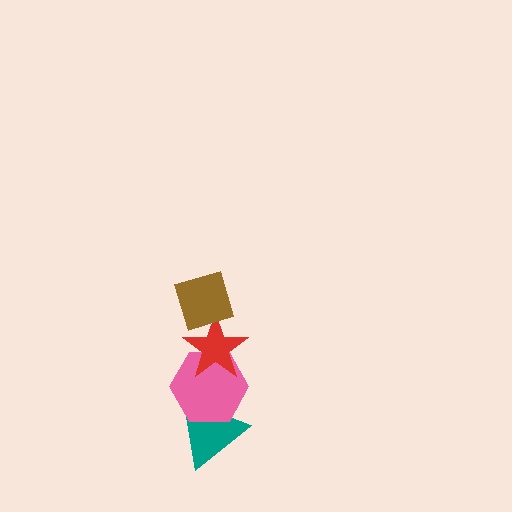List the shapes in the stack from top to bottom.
From top to bottom: the brown diamond, the red star, the pink hexagon, the teal triangle.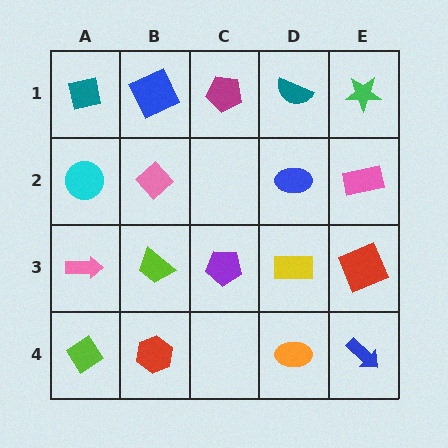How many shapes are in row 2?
4 shapes.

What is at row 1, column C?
A magenta pentagon.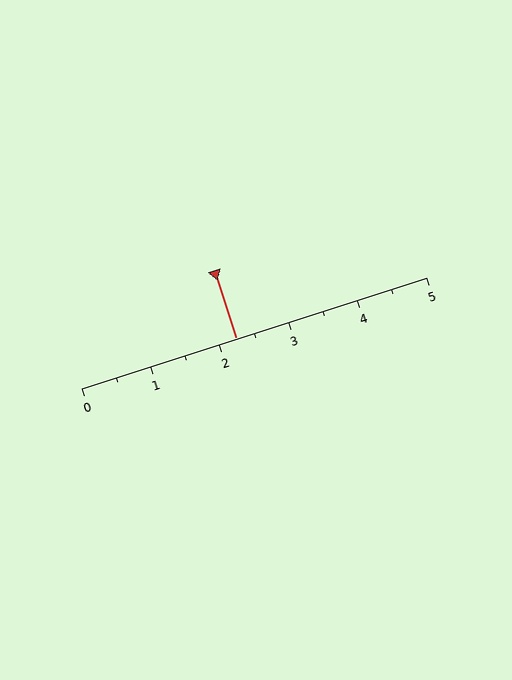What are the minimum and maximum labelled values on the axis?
The axis runs from 0 to 5.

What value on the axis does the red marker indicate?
The marker indicates approximately 2.2.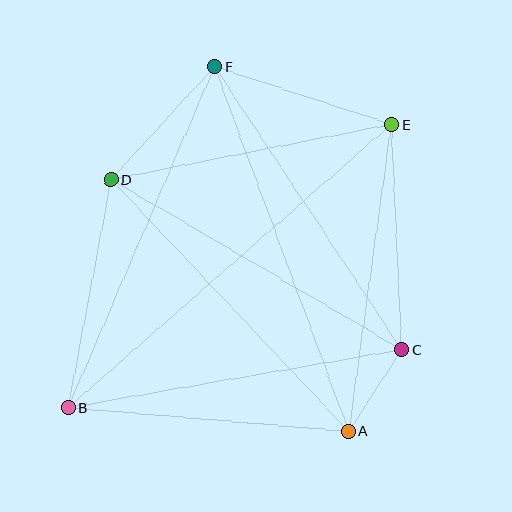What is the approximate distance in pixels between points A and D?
The distance between A and D is approximately 346 pixels.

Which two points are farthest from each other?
Points B and E are farthest from each other.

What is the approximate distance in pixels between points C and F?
The distance between C and F is approximately 339 pixels.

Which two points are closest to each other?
Points A and C are closest to each other.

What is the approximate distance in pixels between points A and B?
The distance between A and B is approximately 281 pixels.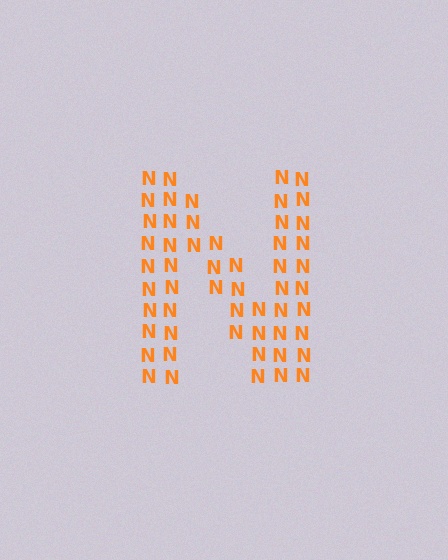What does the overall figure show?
The overall figure shows the letter N.